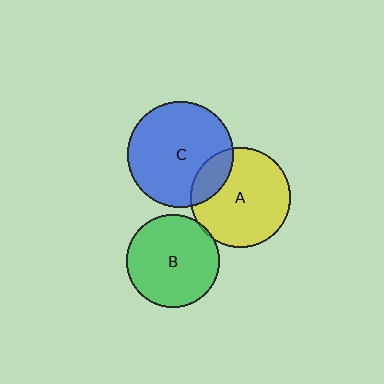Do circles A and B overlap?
Yes.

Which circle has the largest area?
Circle C (blue).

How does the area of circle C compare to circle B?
Approximately 1.3 times.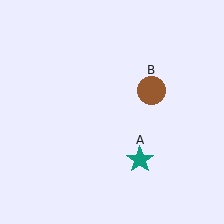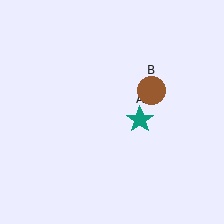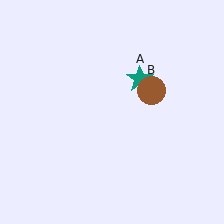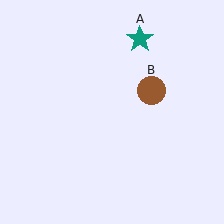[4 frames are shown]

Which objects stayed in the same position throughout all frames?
Brown circle (object B) remained stationary.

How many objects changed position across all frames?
1 object changed position: teal star (object A).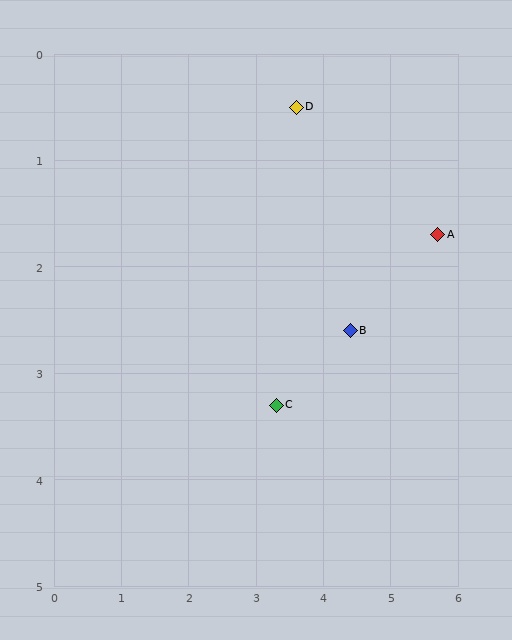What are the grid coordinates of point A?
Point A is at approximately (5.7, 1.7).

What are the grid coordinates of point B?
Point B is at approximately (4.4, 2.6).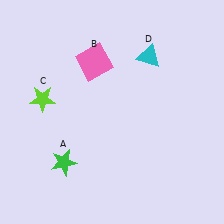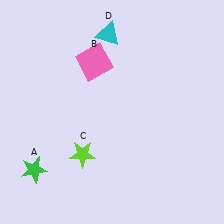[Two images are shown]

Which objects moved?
The objects that moved are: the green star (A), the lime star (C), the cyan triangle (D).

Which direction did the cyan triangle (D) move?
The cyan triangle (D) moved left.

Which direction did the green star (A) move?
The green star (A) moved left.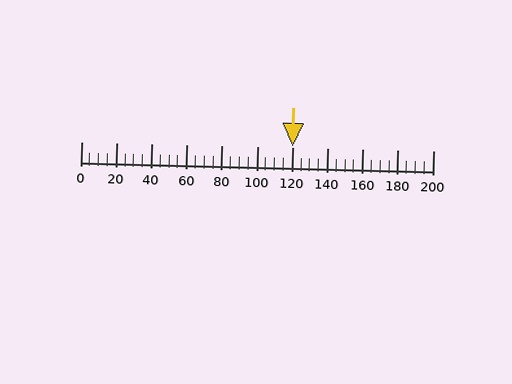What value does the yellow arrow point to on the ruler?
The yellow arrow points to approximately 120.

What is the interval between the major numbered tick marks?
The major tick marks are spaced 20 units apart.